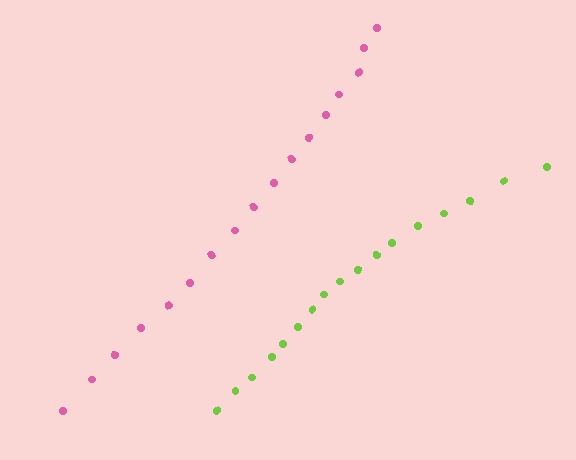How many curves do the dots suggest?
There are 2 distinct paths.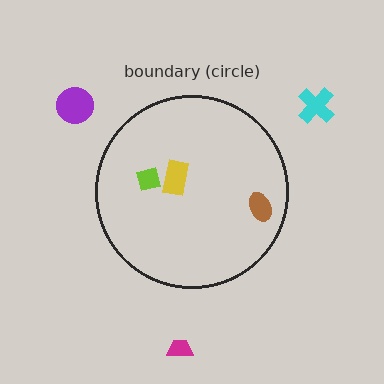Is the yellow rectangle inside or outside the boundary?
Inside.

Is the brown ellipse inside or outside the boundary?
Inside.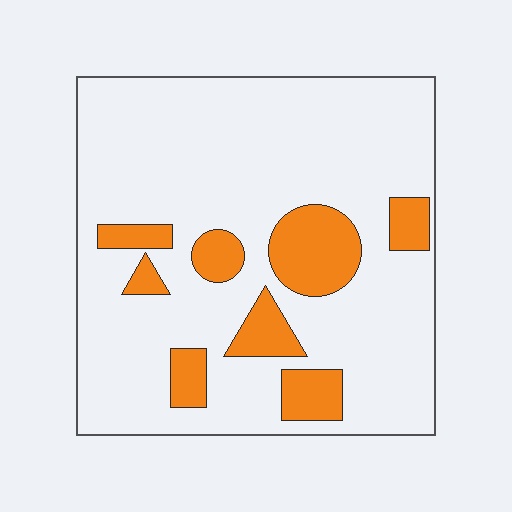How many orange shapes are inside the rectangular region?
8.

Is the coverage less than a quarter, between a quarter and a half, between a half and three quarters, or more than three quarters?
Less than a quarter.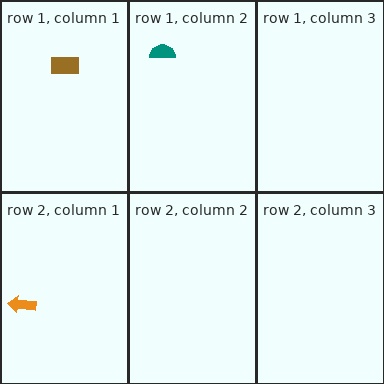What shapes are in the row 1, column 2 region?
The teal semicircle.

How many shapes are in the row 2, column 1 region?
1.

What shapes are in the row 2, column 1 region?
The orange arrow.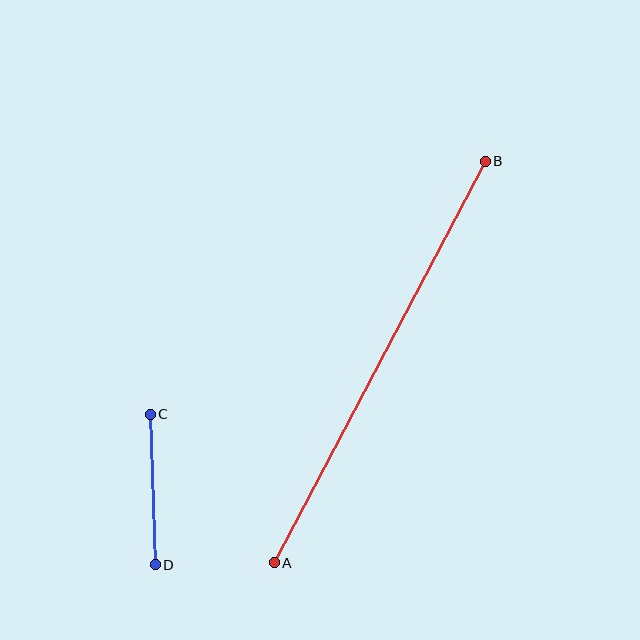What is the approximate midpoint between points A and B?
The midpoint is at approximately (380, 362) pixels.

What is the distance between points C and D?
The distance is approximately 151 pixels.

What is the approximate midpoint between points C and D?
The midpoint is at approximately (153, 489) pixels.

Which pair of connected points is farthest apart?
Points A and B are farthest apart.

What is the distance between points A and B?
The distance is approximately 454 pixels.